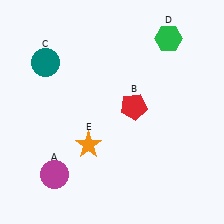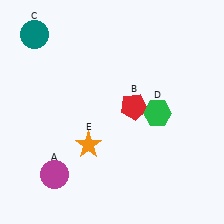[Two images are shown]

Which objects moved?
The objects that moved are: the teal circle (C), the green hexagon (D).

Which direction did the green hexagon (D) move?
The green hexagon (D) moved down.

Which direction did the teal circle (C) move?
The teal circle (C) moved up.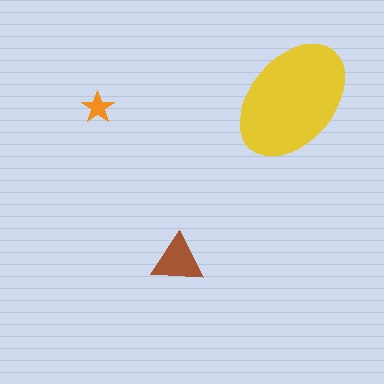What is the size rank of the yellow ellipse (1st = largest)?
1st.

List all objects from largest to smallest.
The yellow ellipse, the brown triangle, the orange star.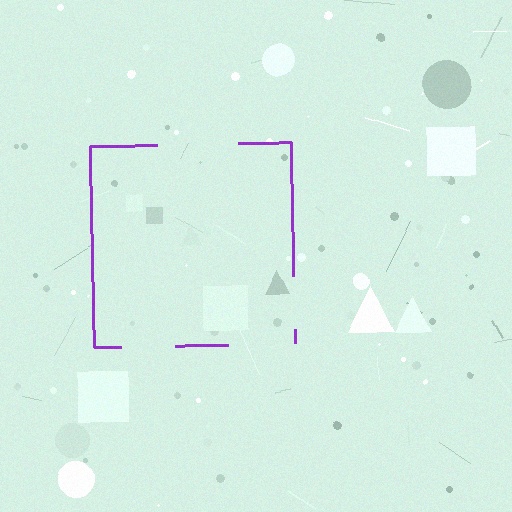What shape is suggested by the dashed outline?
The dashed outline suggests a square.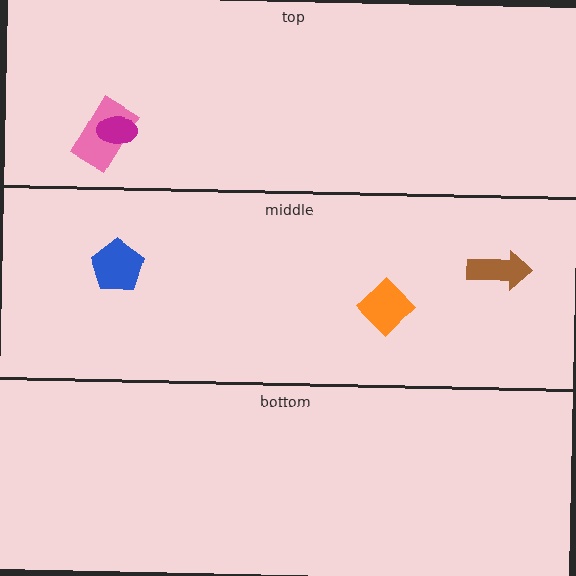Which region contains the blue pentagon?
The middle region.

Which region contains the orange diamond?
The middle region.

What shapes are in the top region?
The pink rectangle, the magenta ellipse.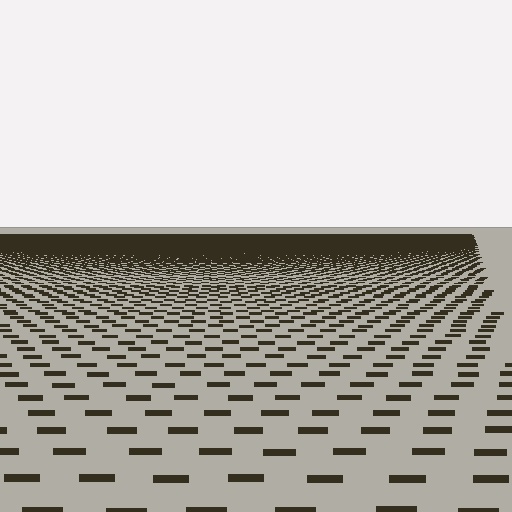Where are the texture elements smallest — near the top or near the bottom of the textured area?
Near the top.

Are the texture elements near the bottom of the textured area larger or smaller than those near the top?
Larger. Near the bottom, elements are closer to the viewer and appear at a bigger on-screen size.